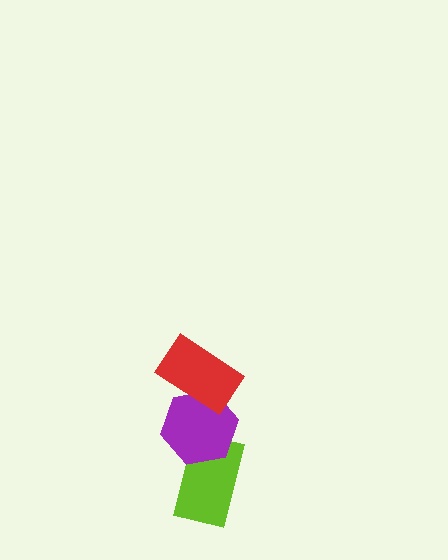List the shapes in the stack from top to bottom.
From top to bottom: the red rectangle, the purple hexagon, the lime rectangle.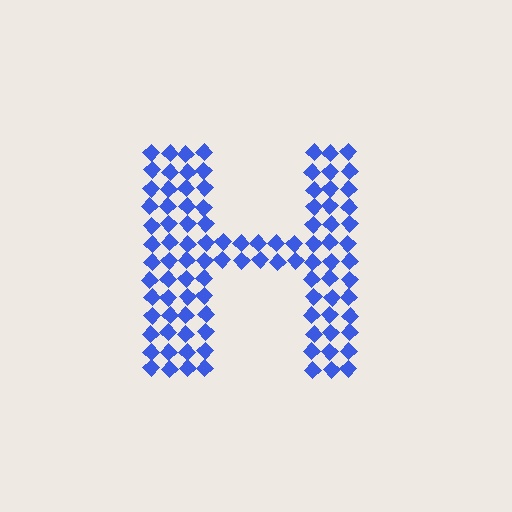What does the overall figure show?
The overall figure shows the letter H.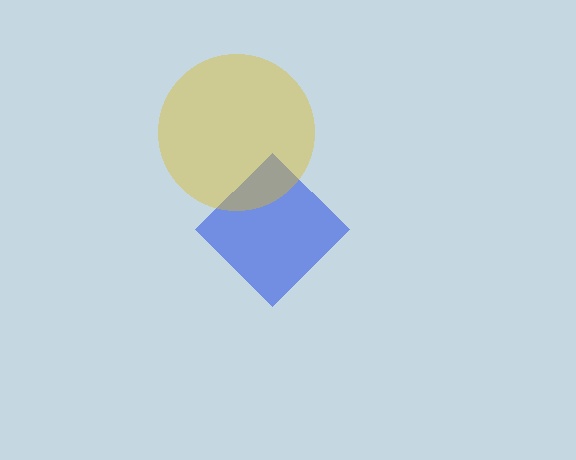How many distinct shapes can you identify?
There are 2 distinct shapes: a blue diamond, a yellow circle.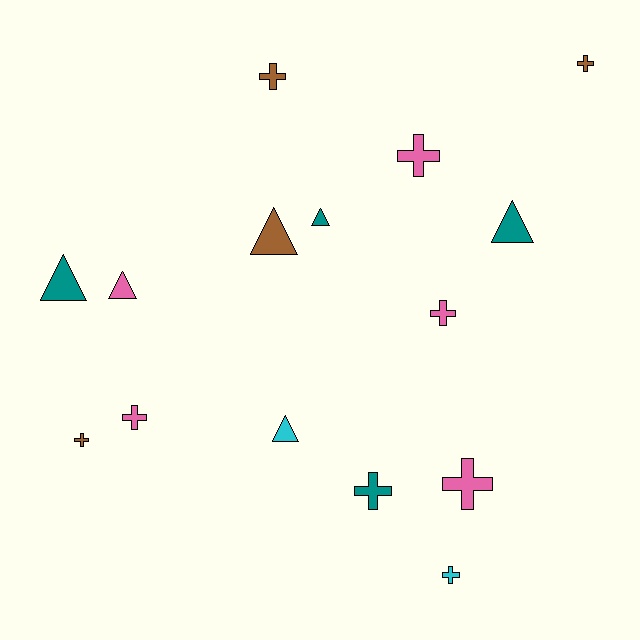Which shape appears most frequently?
Cross, with 9 objects.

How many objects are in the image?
There are 15 objects.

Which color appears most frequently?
Pink, with 5 objects.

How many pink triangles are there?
There is 1 pink triangle.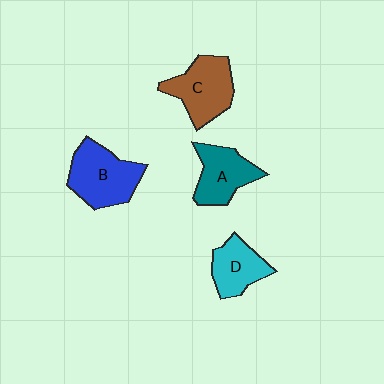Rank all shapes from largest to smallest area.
From largest to smallest: B (blue), C (brown), A (teal), D (cyan).